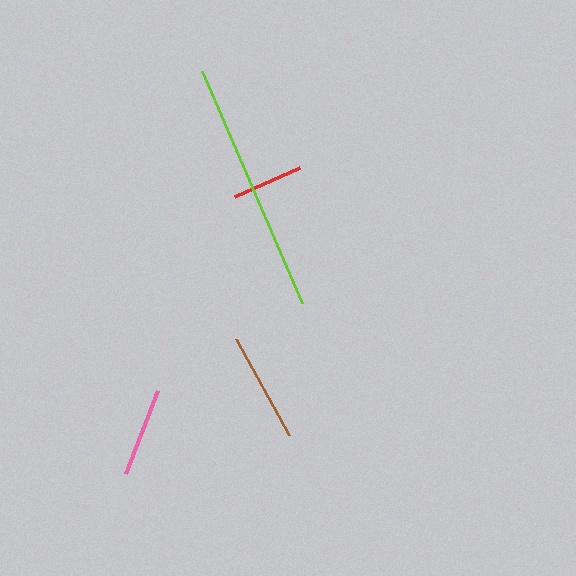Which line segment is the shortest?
The red line is the shortest at approximately 72 pixels.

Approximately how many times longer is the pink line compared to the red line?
The pink line is approximately 1.2 times the length of the red line.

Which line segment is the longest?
The lime line is the longest at approximately 253 pixels.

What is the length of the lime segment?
The lime segment is approximately 253 pixels long.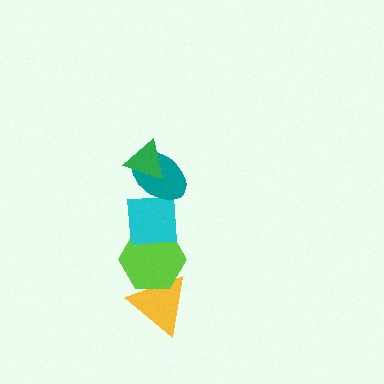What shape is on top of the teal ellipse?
The green triangle is on top of the teal ellipse.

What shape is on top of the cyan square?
The teal ellipse is on top of the cyan square.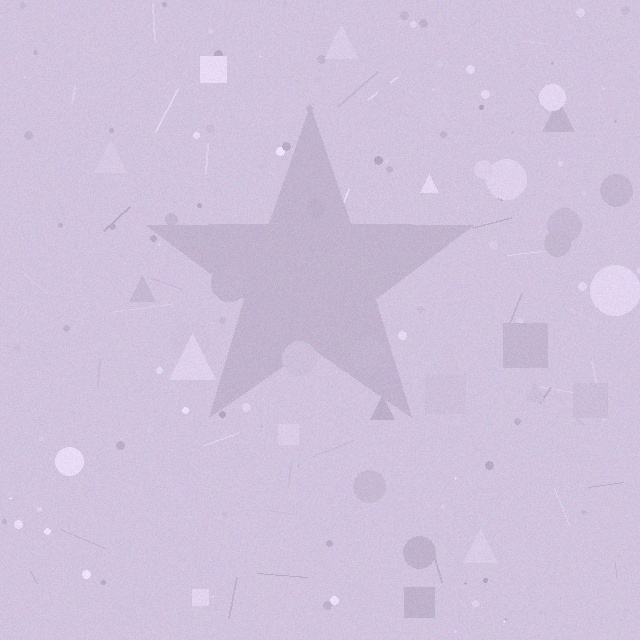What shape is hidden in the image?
A star is hidden in the image.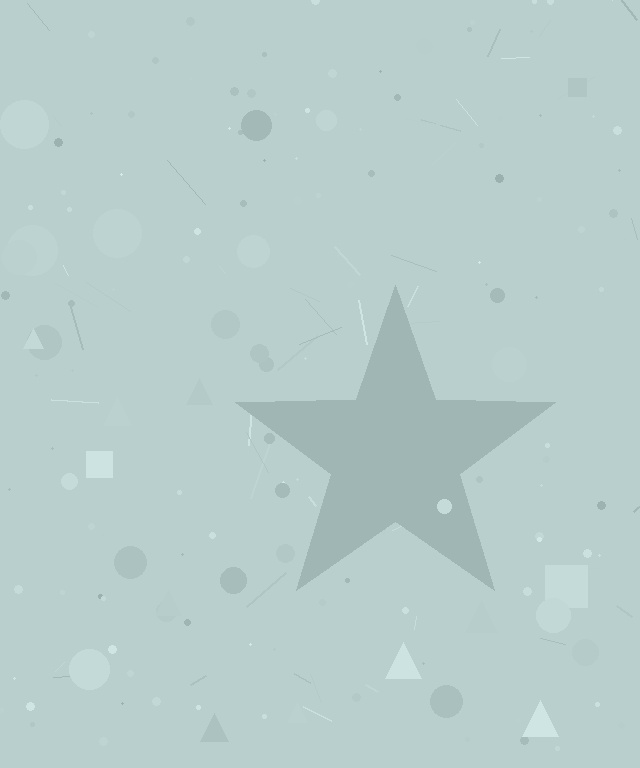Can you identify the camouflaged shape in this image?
The camouflaged shape is a star.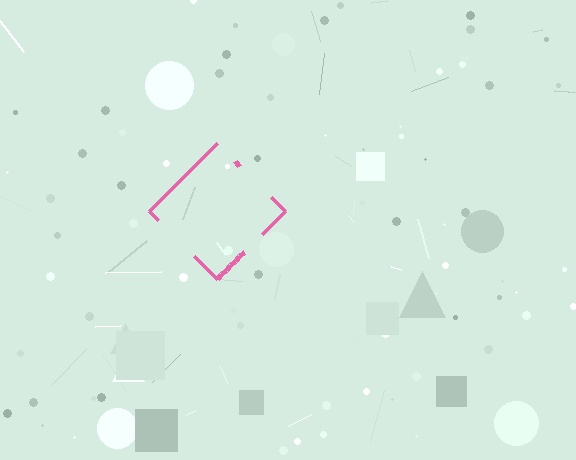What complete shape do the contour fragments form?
The contour fragments form a diamond.